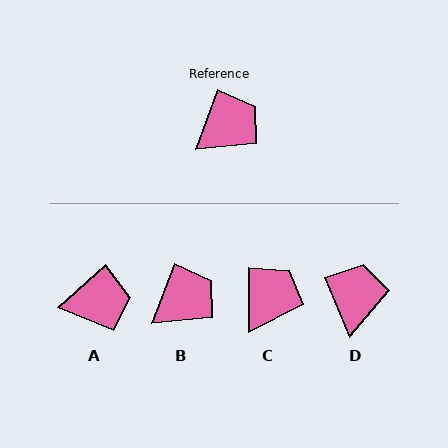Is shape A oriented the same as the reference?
No, it is off by about 28 degrees.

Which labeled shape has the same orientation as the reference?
B.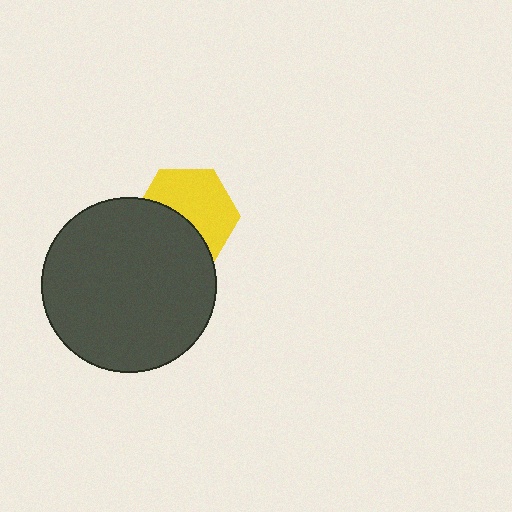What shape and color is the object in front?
The object in front is a dark gray circle.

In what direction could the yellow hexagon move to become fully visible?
The yellow hexagon could move up. That would shift it out from behind the dark gray circle entirely.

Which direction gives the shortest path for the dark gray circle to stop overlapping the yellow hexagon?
Moving down gives the shortest separation.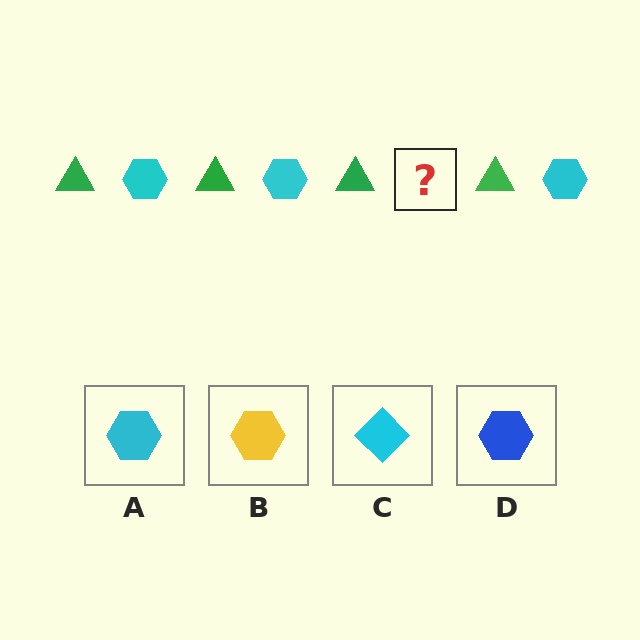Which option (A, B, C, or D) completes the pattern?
A.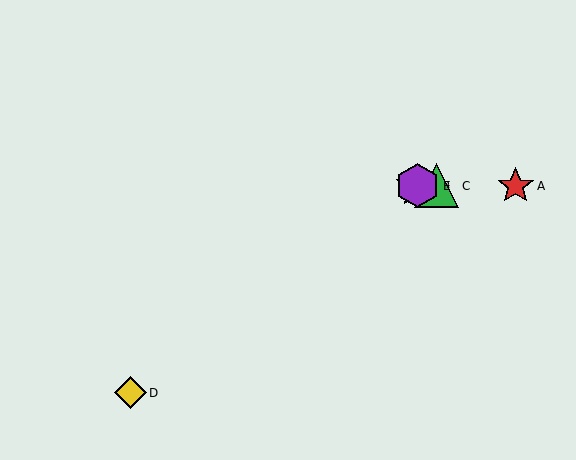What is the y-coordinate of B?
Object B is at y≈186.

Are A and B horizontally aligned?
Yes, both are at y≈186.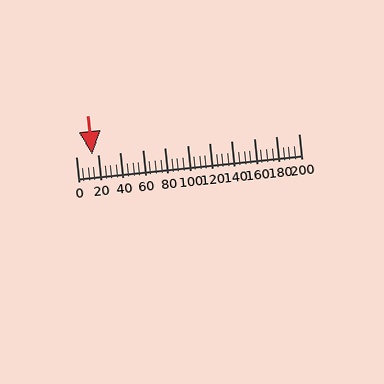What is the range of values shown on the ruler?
The ruler shows values from 0 to 200.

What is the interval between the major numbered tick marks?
The major tick marks are spaced 20 units apart.